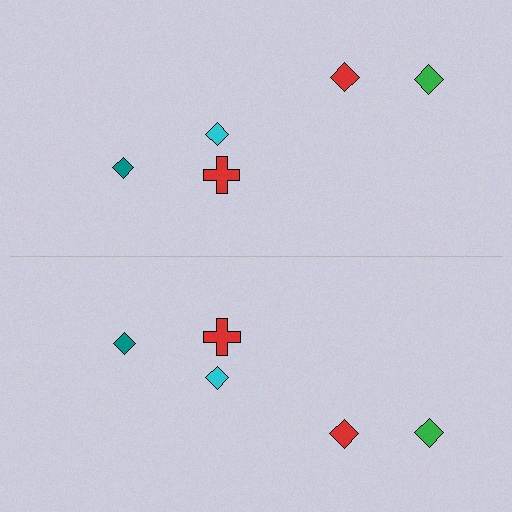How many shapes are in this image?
There are 10 shapes in this image.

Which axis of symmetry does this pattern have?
The pattern has a horizontal axis of symmetry running through the center of the image.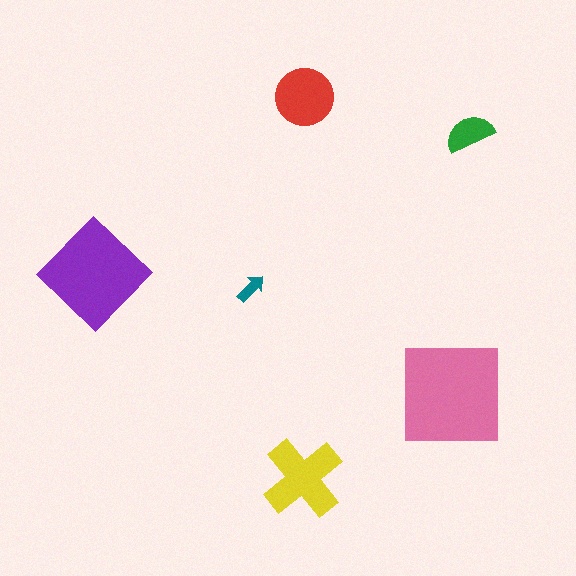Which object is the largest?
The pink square.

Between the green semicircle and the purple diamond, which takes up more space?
The purple diamond.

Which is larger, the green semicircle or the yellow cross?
The yellow cross.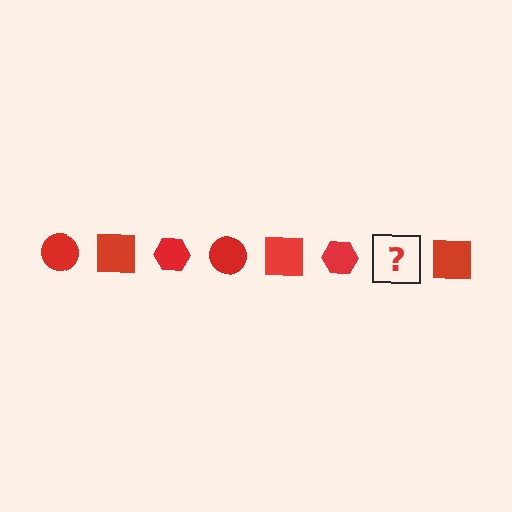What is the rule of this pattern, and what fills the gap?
The rule is that the pattern cycles through circle, square, hexagon shapes in red. The gap should be filled with a red circle.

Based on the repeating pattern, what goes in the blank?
The blank should be a red circle.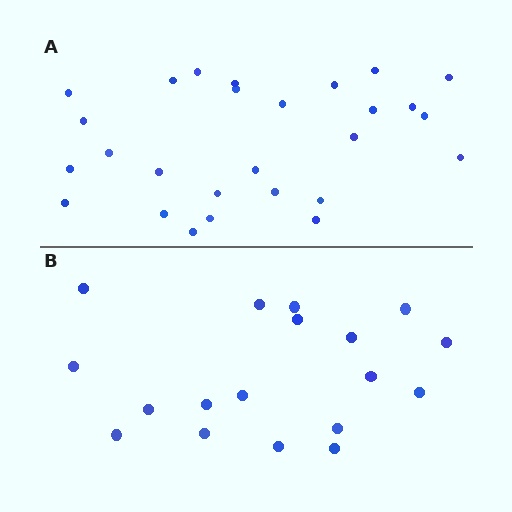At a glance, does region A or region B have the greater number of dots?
Region A (the top region) has more dots.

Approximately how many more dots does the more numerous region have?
Region A has roughly 8 or so more dots than region B.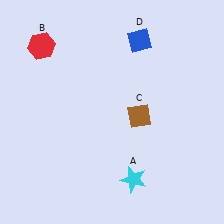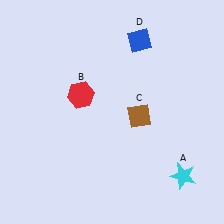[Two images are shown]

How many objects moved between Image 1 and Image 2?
2 objects moved between the two images.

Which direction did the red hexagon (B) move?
The red hexagon (B) moved down.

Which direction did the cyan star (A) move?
The cyan star (A) moved right.